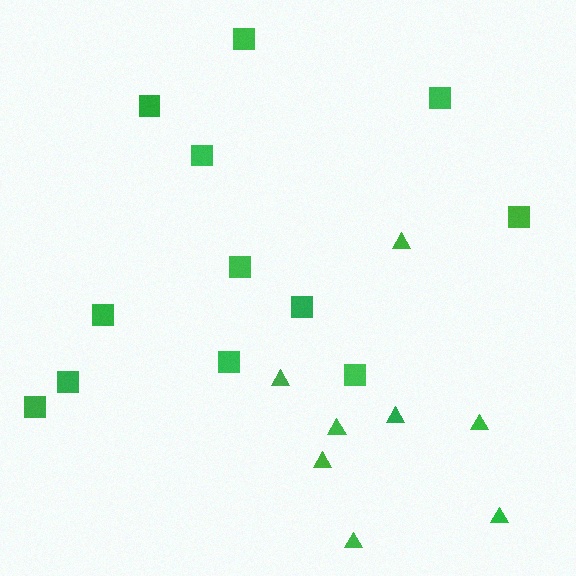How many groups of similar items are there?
There are 2 groups: one group of triangles (8) and one group of squares (12).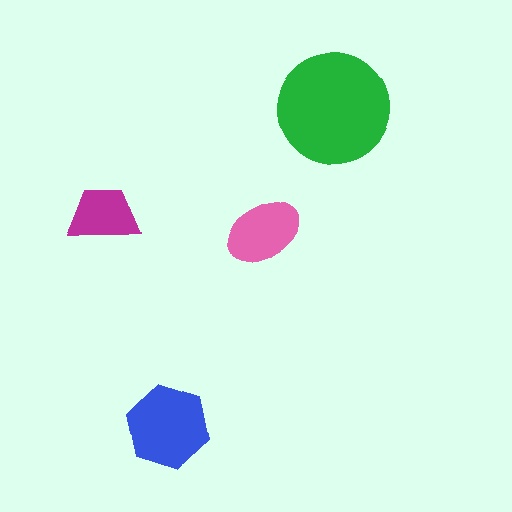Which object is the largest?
The green circle.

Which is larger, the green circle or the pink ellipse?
The green circle.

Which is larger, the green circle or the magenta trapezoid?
The green circle.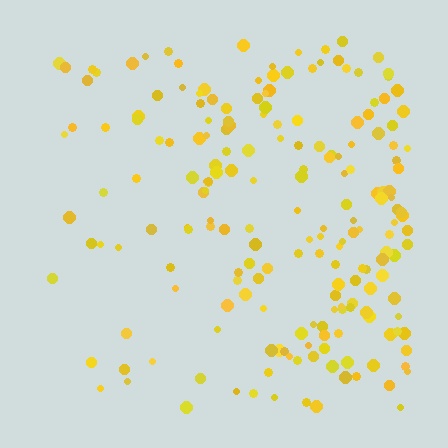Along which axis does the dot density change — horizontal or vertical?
Horizontal.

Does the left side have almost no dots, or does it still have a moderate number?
Still a moderate number, just noticeably fewer than the right.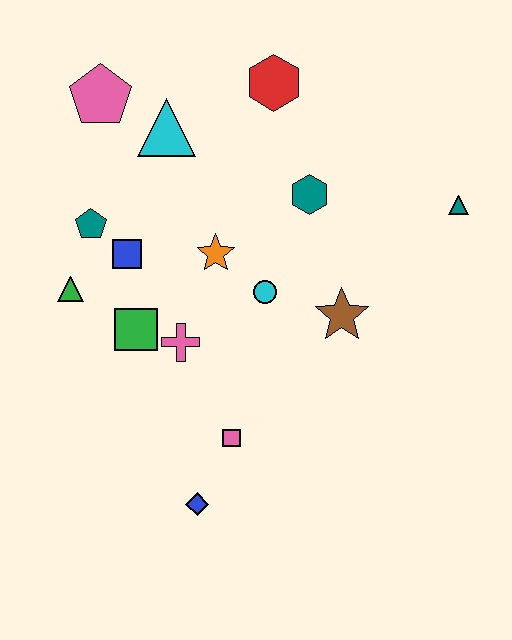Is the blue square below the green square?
No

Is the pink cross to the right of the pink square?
No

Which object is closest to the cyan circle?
The orange star is closest to the cyan circle.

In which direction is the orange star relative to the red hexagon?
The orange star is below the red hexagon.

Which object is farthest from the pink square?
The pink pentagon is farthest from the pink square.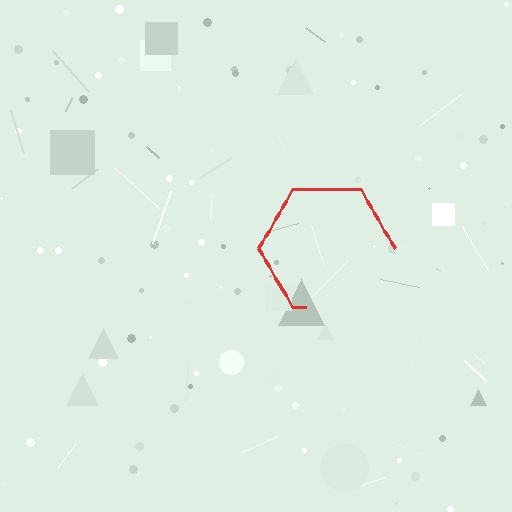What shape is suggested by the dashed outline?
The dashed outline suggests a hexagon.